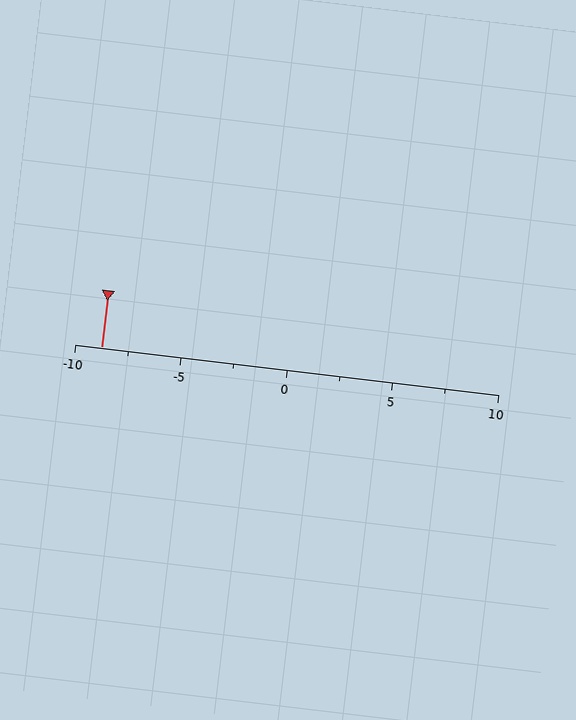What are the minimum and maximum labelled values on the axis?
The axis runs from -10 to 10.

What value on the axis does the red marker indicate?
The marker indicates approximately -8.8.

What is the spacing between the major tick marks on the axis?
The major ticks are spaced 5 apart.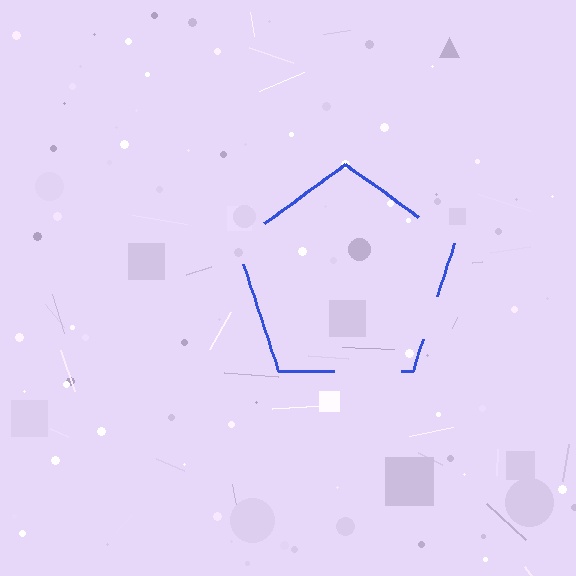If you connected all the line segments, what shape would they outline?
They would outline a pentagon.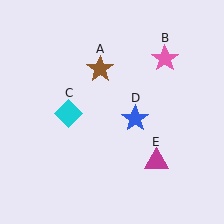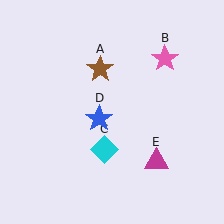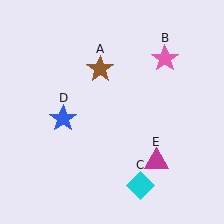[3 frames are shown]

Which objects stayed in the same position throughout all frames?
Brown star (object A) and pink star (object B) and magenta triangle (object E) remained stationary.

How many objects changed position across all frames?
2 objects changed position: cyan diamond (object C), blue star (object D).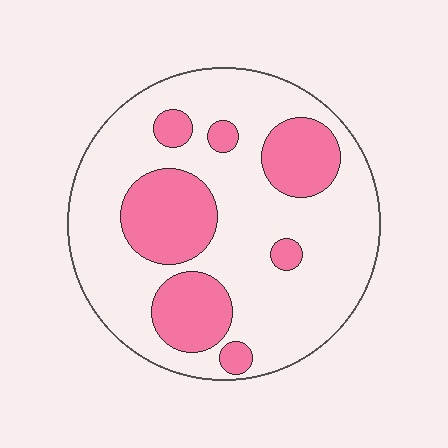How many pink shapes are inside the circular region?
7.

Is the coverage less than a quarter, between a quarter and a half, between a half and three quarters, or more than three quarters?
Between a quarter and a half.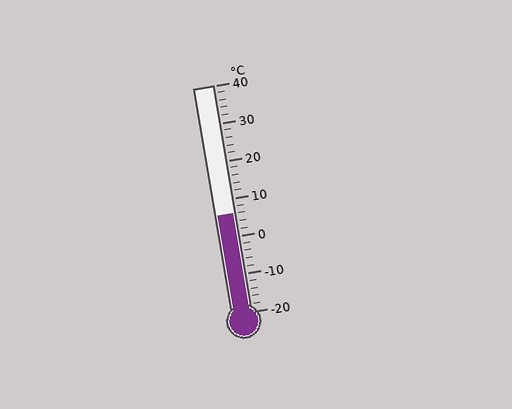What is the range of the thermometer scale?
The thermometer scale ranges from -20°C to 40°C.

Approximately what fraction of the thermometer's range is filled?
The thermometer is filled to approximately 45% of its range.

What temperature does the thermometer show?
The thermometer shows approximately 6°C.